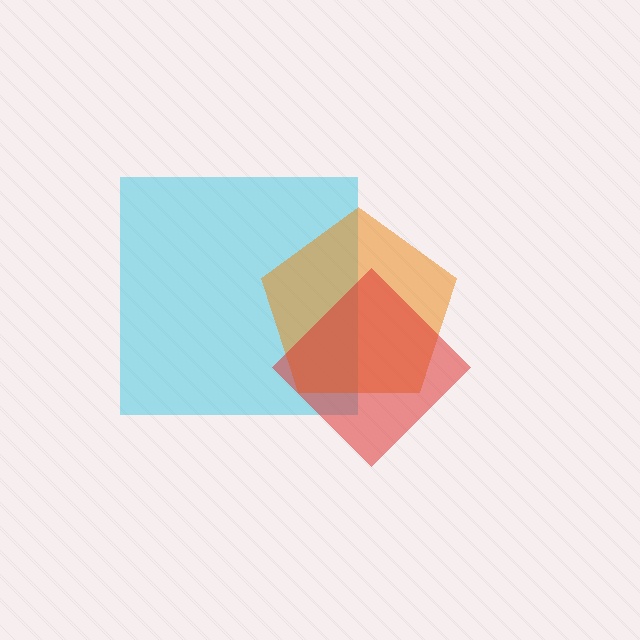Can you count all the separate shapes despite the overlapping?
Yes, there are 3 separate shapes.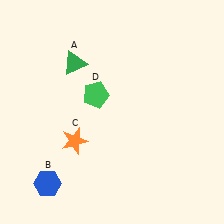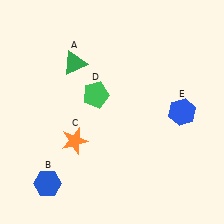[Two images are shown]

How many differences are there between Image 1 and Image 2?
There is 1 difference between the two images.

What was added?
A blue hexagon (E) was added in Image 2.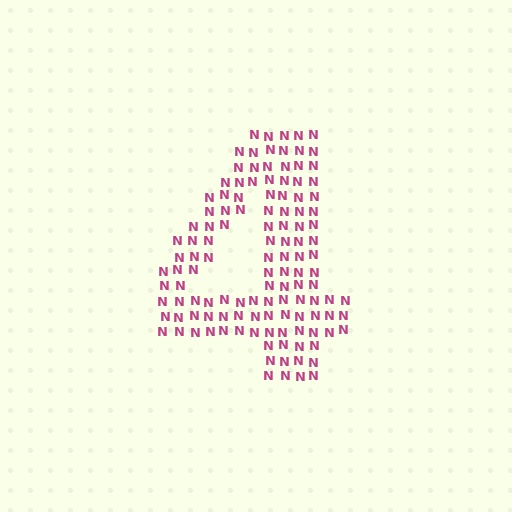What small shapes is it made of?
It is made of small letter N's.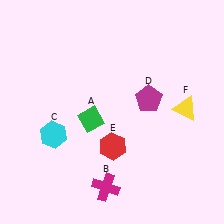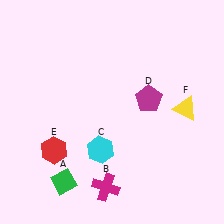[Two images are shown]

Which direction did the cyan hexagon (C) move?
The cyan hexagon (C) moved right.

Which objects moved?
The objects that moved are: the green diamond (A), the cyan hexagon (C), the red hexagon (E).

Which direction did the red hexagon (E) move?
The red hexagon (E) moved left.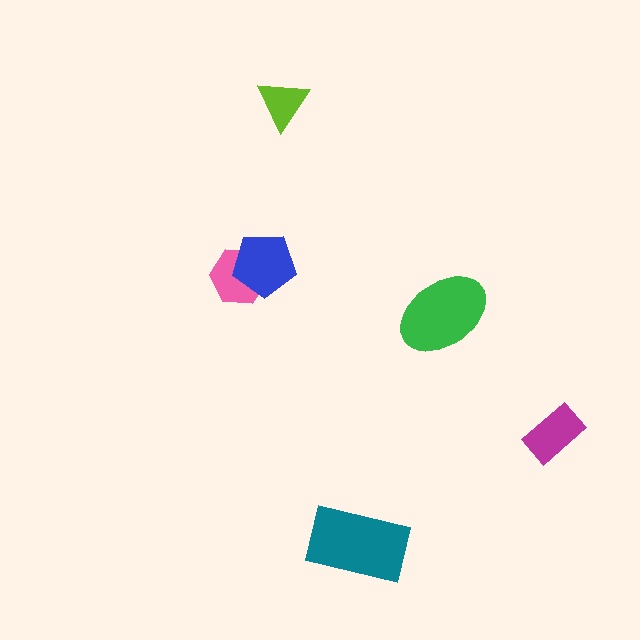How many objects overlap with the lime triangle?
0 objects overlap with the lime triangle.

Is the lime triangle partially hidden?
No, no other shape covers it.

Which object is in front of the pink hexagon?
The blue pentagon is in front of the pink hexagon.